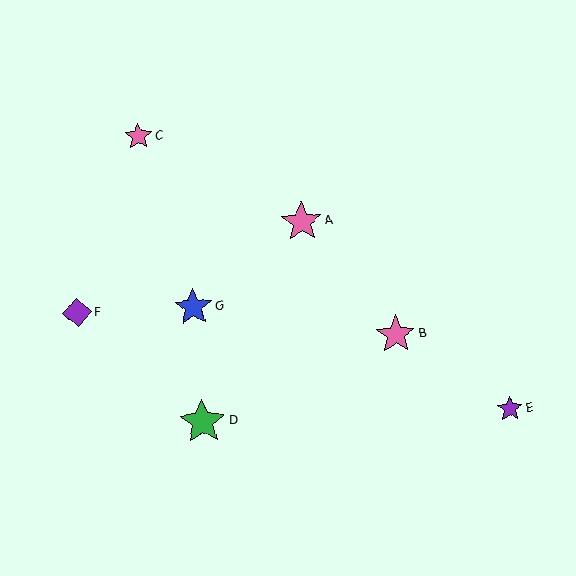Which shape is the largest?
The green star (labeled D) is the largest.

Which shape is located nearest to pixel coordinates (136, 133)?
The pink star (labeled C) at (138, 136) is nearest to that location.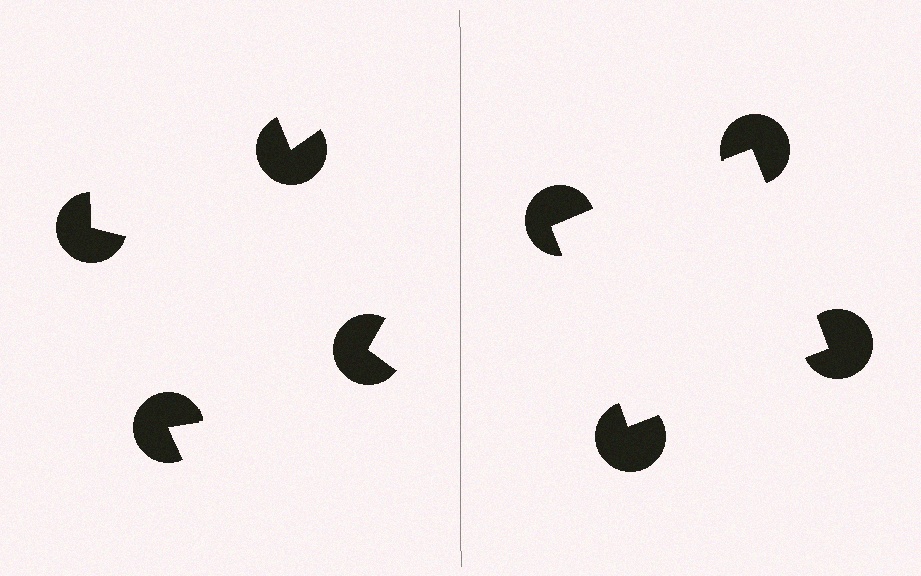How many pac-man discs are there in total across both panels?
8 — 4 on each side.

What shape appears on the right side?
An illusory square.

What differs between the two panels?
The pac-man discs are positioned identically on both sides; only the wedge orientations differ. On the right they align to a square; on the left they are misaligned.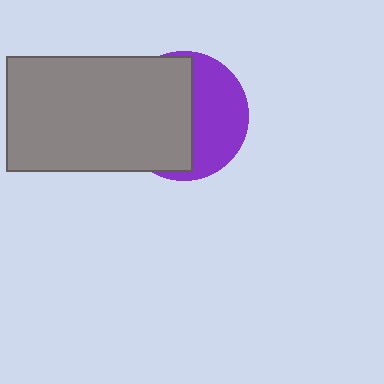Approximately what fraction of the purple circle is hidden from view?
Roughly 56% of the purple circle is hidden behind the gray rectangle.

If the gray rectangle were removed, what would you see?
You would see the complete purple circle.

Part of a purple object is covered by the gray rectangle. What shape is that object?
It is a circle.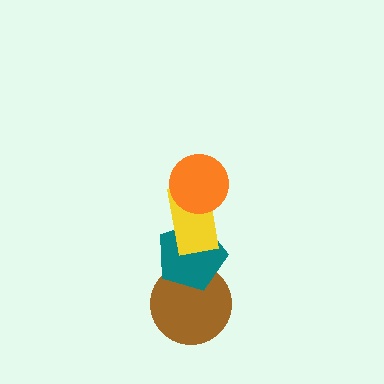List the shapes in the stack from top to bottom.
From top to bottom: the orange circle, the yellow rectangle, the teal pentagon, the brown circle.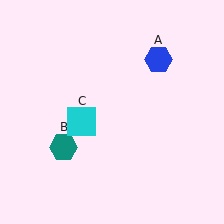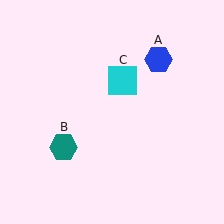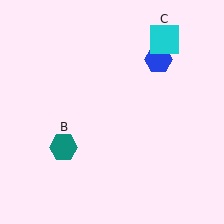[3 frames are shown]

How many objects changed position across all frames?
1 object changed position: cyan square (object C).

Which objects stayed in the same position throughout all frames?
Blue hexagon (object A) and teal hexagon (object B) remained stationary.